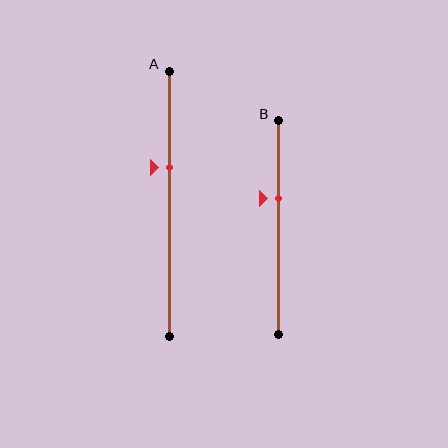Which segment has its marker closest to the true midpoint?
Segment A has its marker closest to the true midpoint.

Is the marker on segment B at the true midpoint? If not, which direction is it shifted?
No, the marker on segment B is shifted upward by about 14% of the segment length.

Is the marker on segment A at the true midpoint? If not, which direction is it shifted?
No, the marker on segment A is shifted upward by about 14% of the segment length.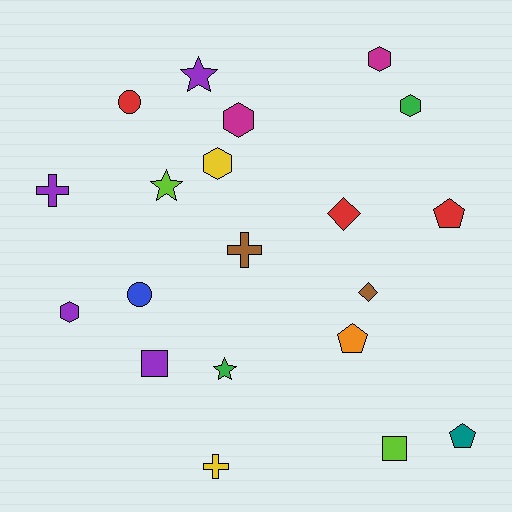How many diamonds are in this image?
There are 2 diamonds.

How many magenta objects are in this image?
There are 2 magenta objects.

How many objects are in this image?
There are 20 objects.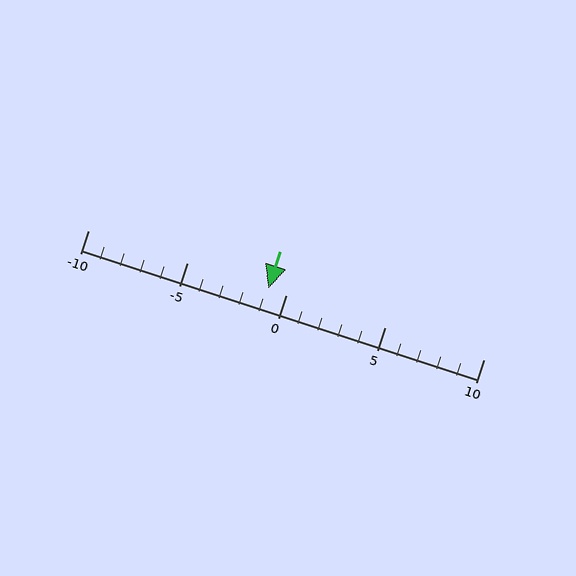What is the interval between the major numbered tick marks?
The major tick marks are spaced 5 units apart.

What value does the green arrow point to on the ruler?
The green arrow points to approximately -1.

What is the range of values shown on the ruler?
The ruler shows values from -10 to 10.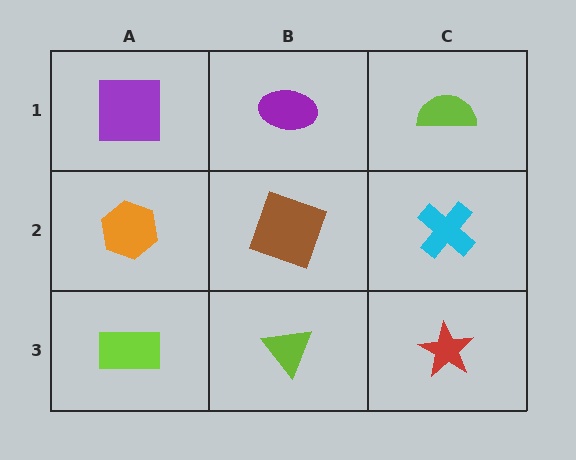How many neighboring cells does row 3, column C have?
2.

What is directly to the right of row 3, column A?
A lime triangle.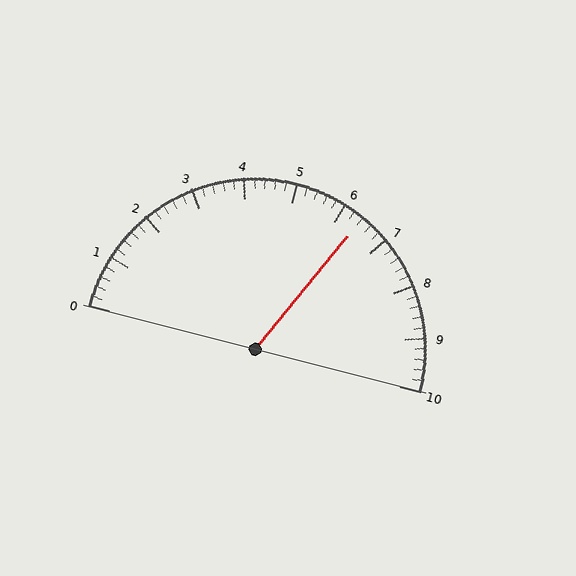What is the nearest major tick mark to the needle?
The nearest major tick mark is 6.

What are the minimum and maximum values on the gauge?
The gauge ranges from 0 to 10.